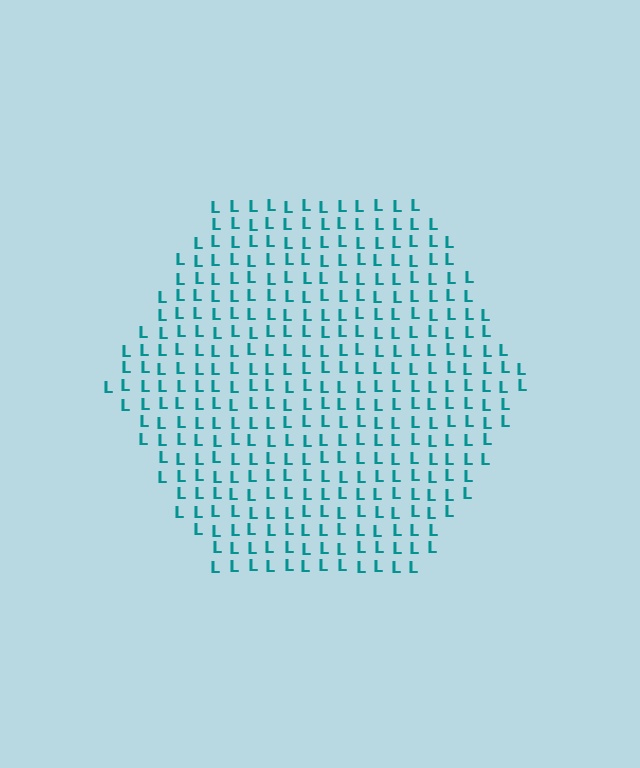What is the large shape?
The large shape is a hexagon.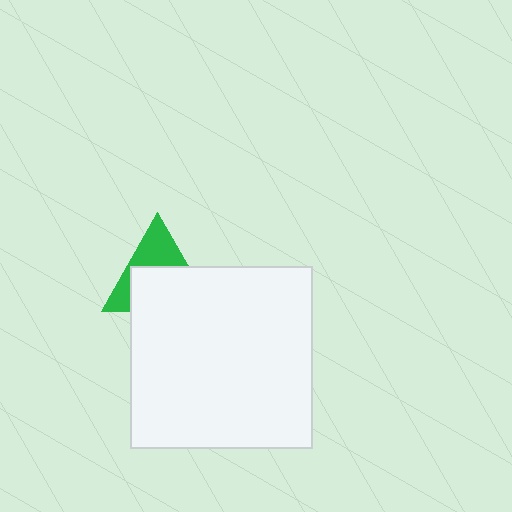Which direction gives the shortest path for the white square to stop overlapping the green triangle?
Moving down gives the shortest separation.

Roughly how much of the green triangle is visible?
A small part of it is visible (roughly 42%).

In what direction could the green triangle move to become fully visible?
The green triangle could move up. That would shift it out from behind the white square entirely.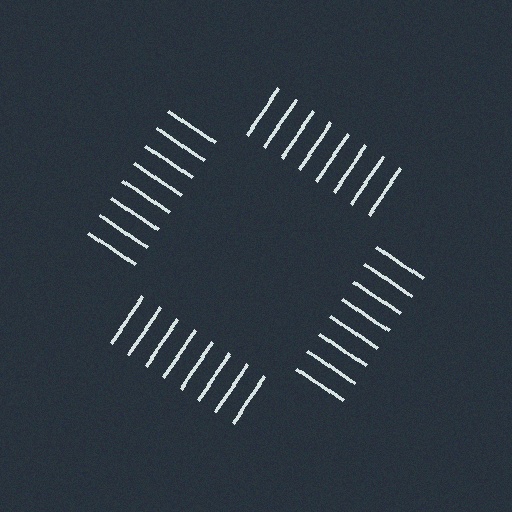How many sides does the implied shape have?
4 sides — the line-ends trace a square.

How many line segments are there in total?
32 — 8 along each of the 4 edges.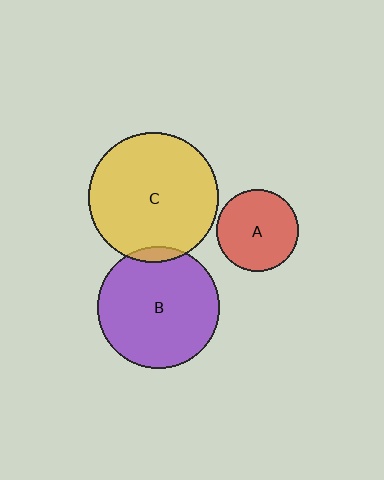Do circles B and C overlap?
Yes.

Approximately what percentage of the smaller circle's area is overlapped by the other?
Approximately 5%.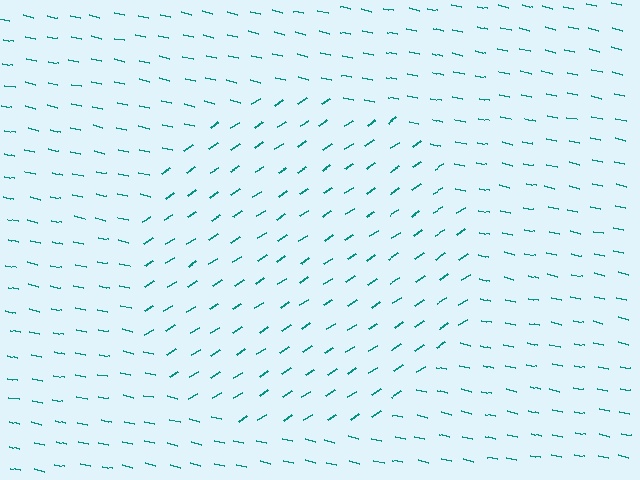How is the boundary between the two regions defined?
The boundary is defined purely by a change in line orientation (approximately 45 degrees difference). All lines are the same color and thickness.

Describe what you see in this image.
The image is filled with small teal line segments. A circle region in the image has lines oriented differently from the surrounding lines, creating a visible texture boundary.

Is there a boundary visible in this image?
Yes, there is a texture boundary formed by a change in line orientation.